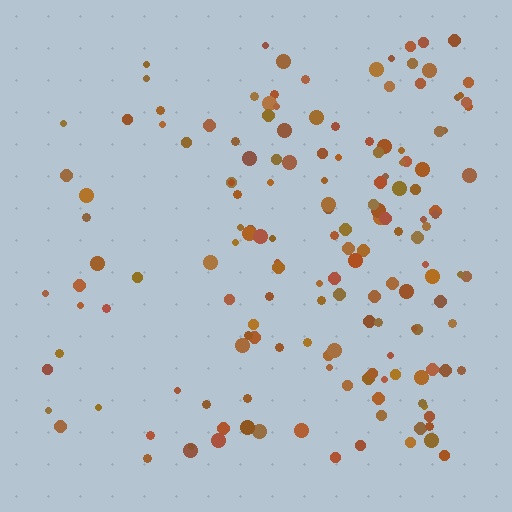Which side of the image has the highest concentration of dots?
The right.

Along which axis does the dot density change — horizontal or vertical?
Horizontal.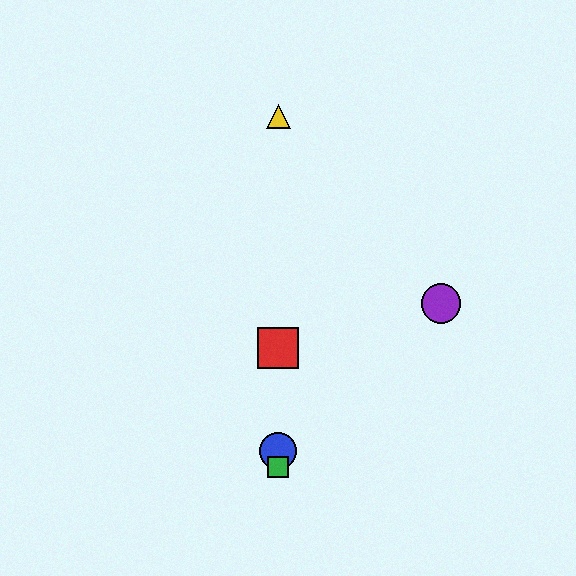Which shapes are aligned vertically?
The red square, the blue circle, the green square, the yellow triangle are aligned vertically.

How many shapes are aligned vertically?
4 shapes (the red square, the blue circle, the green square, the yellow triangle) are aligned vertically.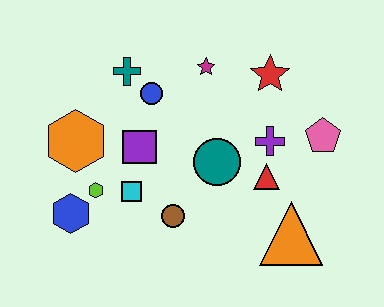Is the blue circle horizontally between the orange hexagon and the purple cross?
Yes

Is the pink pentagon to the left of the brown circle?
No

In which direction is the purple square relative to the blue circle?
The purple square is below the blue circle.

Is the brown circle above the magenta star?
No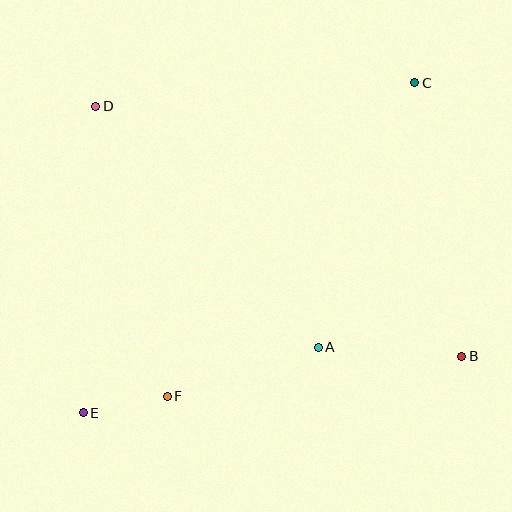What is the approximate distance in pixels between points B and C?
The distance between B and C is approximately 278 pixels.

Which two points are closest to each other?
Points E and F are closest to each other.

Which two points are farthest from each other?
Points C and E are farthest from each other.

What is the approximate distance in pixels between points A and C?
The distance between A and C is approximately 282 pixels.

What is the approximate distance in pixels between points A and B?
The distance between A and B is approximately 144 pixels.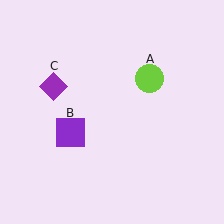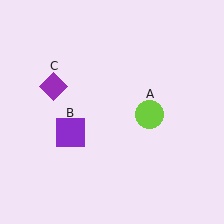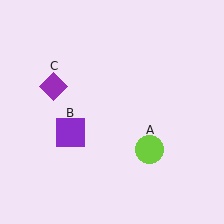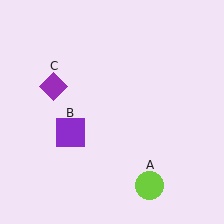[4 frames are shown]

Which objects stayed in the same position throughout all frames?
Purple square (object B) and purple diamond (object C) remained stationary.